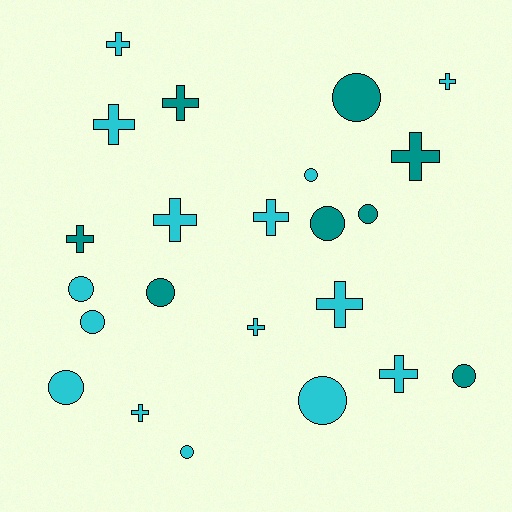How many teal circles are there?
There are 5 teal circles.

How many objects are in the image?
There are 23 objects.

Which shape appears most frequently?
Cross, with 12 objects.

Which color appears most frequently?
Cyan, with 15 objects.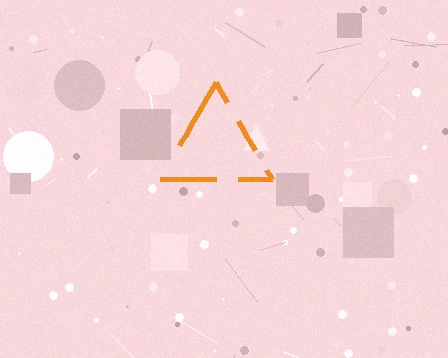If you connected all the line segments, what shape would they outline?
They would outline a triangle.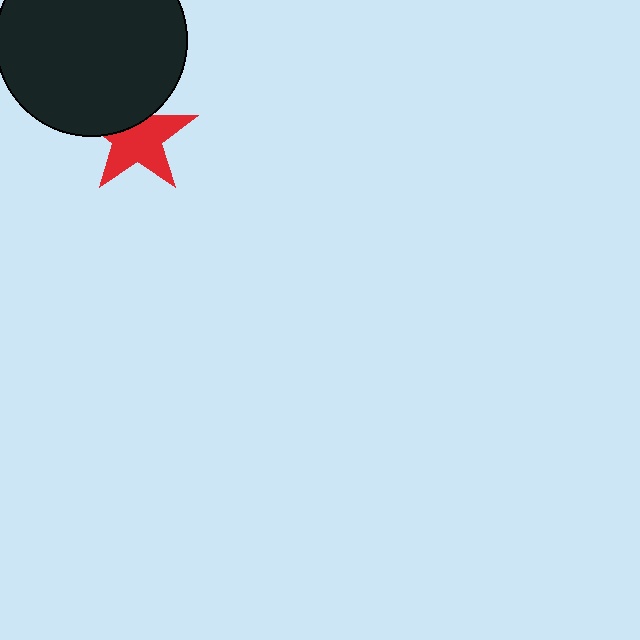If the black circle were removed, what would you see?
You would see the complete red star.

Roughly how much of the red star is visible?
Most of it is visible (roughly 67%).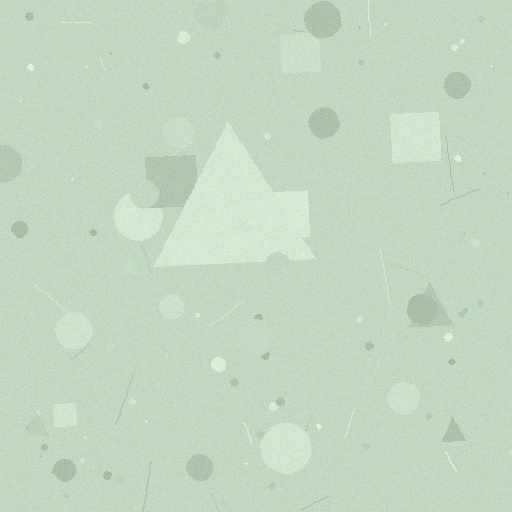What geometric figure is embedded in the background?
A triangle is embedded in the background.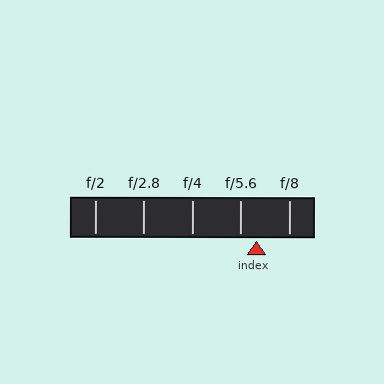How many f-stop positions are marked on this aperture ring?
There are 5 f-stop positions marked.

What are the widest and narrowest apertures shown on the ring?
The widest aperture shown is f/2 and the narrowest is f/8.